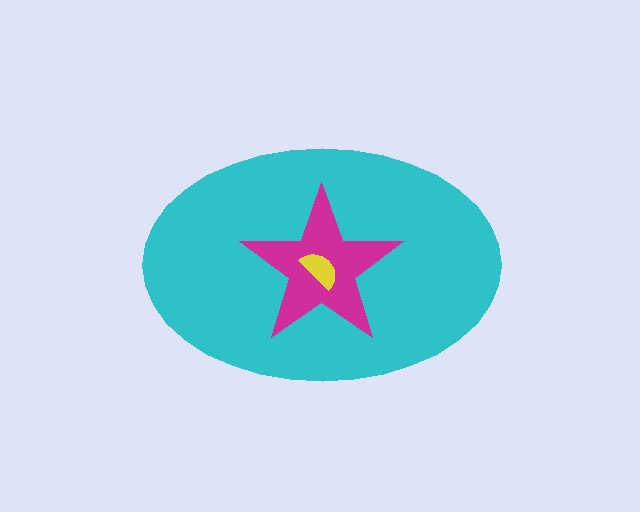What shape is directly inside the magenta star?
The yellow semicircle.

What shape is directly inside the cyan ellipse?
The magenta star.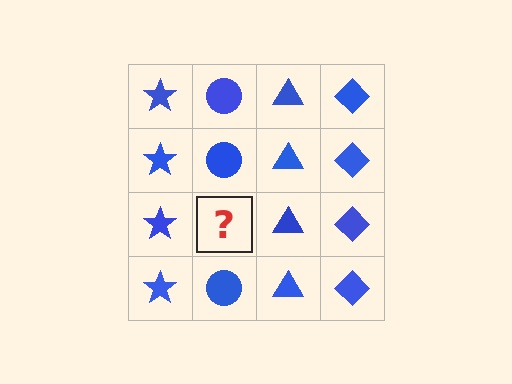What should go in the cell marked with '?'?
The missing cell should contain a blue circle.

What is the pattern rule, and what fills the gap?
The rule is that each column has a consistent shape. The gap should be filled with a blue circle.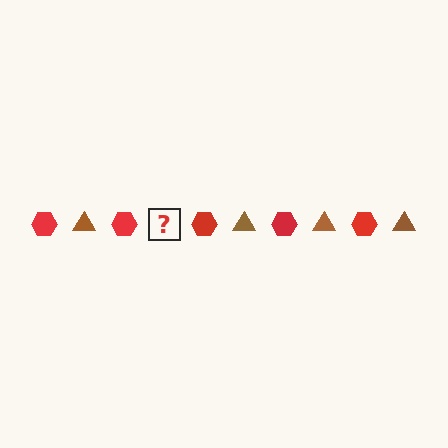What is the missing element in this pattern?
The missing element is a brown triangle.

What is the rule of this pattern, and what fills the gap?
The rule is that the pattern alternates between red hexagon and brown triangle. The gap should be filled with a brown triangle.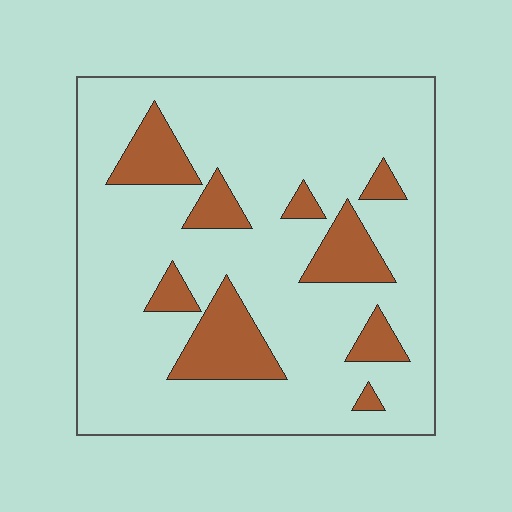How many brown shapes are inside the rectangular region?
9.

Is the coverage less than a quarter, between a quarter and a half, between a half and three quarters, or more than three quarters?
Less than a quarter.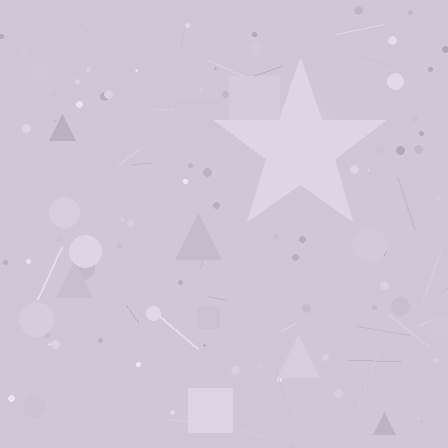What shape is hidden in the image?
A star is hidden in the image.